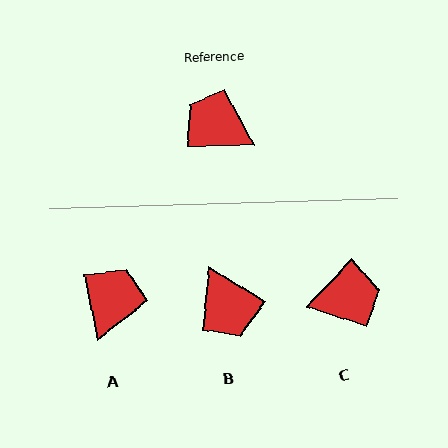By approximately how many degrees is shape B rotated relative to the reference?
Approximately 147 degrees counter-clockwise.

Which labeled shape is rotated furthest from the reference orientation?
B, about 147 degrees away.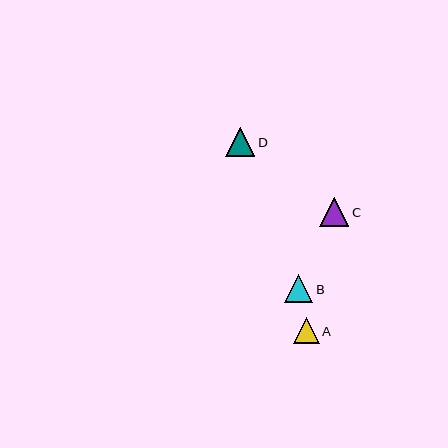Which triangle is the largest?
Triangle C is the largest with a size of approximately 30 pixels.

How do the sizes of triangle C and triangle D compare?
Triangle C and triangle D are approximately the same size.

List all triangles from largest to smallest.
From largest to smallest: C, D, B, A.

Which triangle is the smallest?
Triangle A is the smallest with a size of approximately 26 pixels.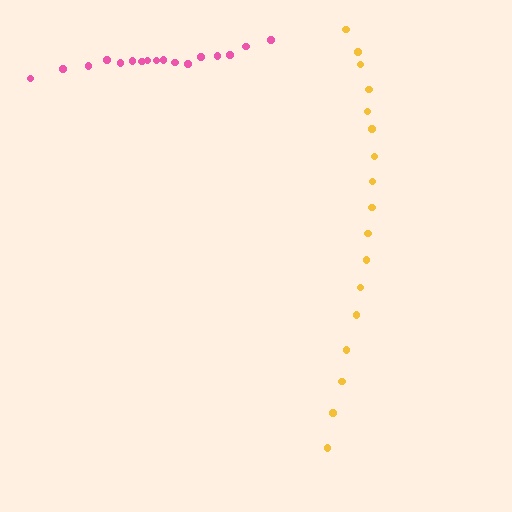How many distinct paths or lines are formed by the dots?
There are 2 distinct paths.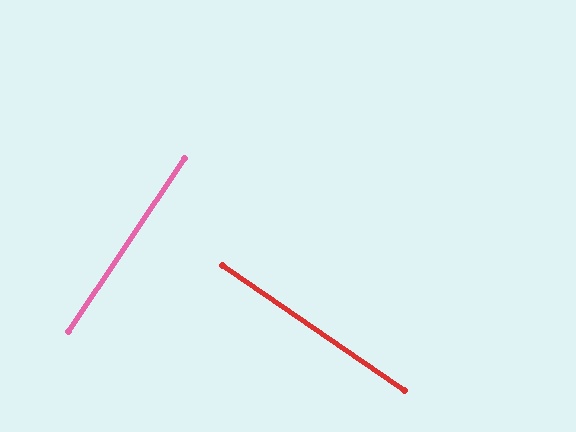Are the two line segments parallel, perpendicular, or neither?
Perpendicular — they meet at approximately 89°.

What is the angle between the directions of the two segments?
Approximately 89 degrees.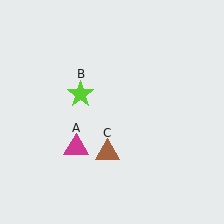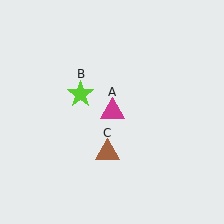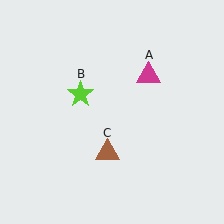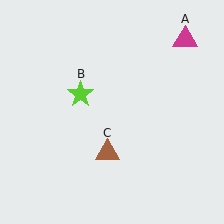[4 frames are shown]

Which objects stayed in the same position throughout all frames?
Lime star (object B) and brown triangle (object C) remained stationary.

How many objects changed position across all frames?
1 object changed position: magenta triangle (object A).